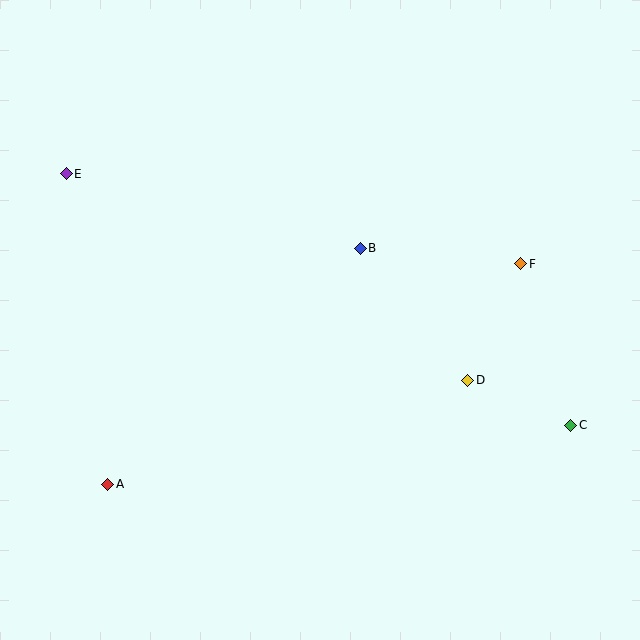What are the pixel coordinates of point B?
Point B is at (360, 248).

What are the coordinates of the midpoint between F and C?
The midpoint between F and C is at (546, 345).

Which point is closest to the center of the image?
Point B at (360, 248) is closest to the center.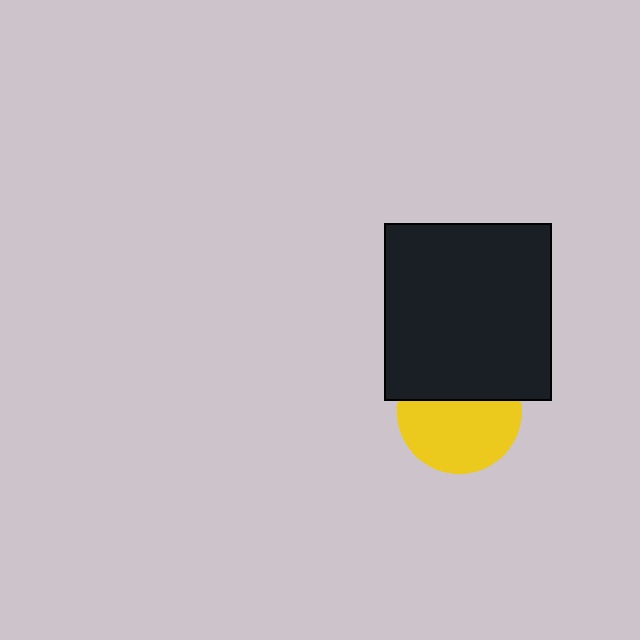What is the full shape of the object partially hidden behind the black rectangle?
The partially hidden object is a yellow circle.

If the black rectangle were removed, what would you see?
You would see the complete yellow circle.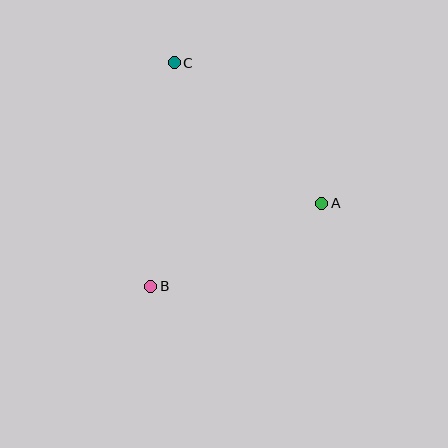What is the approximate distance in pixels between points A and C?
The distance between A and C is approximately 204 pixels.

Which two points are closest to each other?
Points A and B are closest to each other.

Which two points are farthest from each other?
Points B and C are farthest from each other.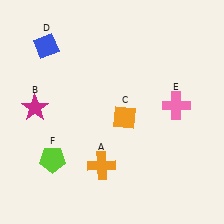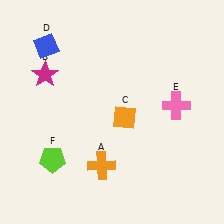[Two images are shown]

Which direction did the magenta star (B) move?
The magenta star (B) moved up.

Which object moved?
The magenta star (B) moved up.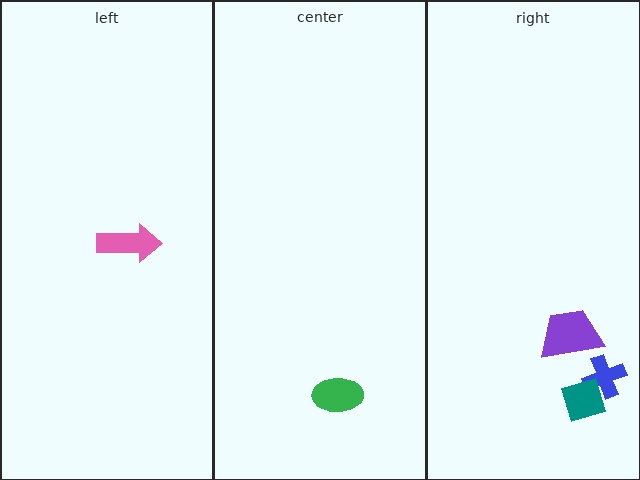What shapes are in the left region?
The pink arrow.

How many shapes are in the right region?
3.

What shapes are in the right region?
The blue cross, the teal diamond, the purple trapezoid.